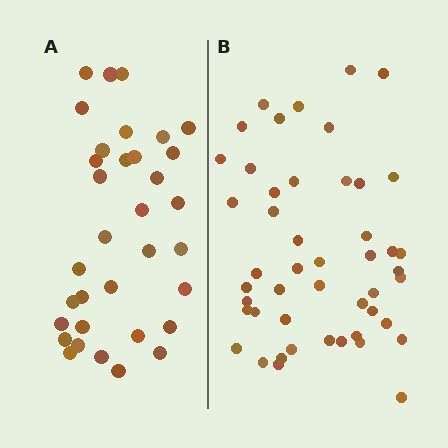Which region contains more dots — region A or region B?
Region B (the right region) has more dots.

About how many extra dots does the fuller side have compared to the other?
Region B has approximately 15 more dots than region A.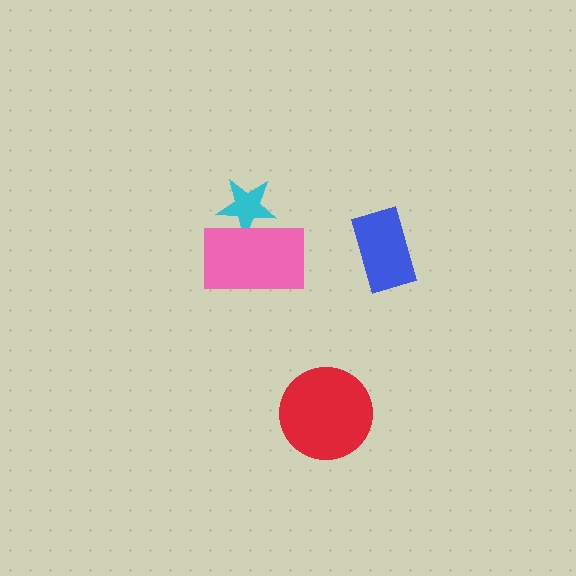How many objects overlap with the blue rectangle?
0 objects overlap with the blue rectangle.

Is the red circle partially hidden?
No, no other shape covers it.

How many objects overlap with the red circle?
0 objects overlap with the red circle.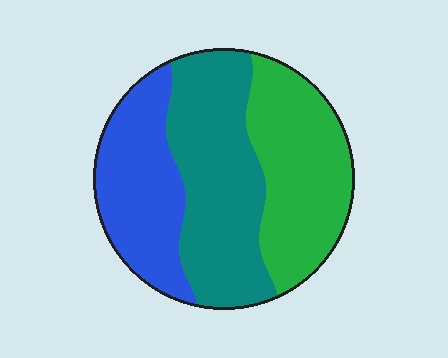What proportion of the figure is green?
Green covers 33% of the figure.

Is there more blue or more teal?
Teal.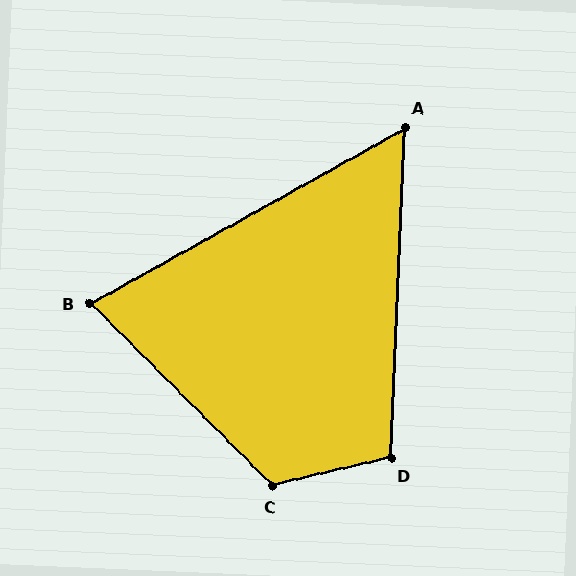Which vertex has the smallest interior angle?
A, at approximately 58 degrees.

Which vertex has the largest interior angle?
C, at approximately 122 degrees.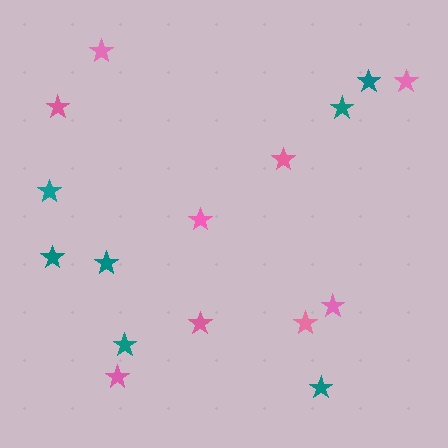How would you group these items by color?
There are 2 groups: one group of pink stars (9) and one group of teal stars (7).